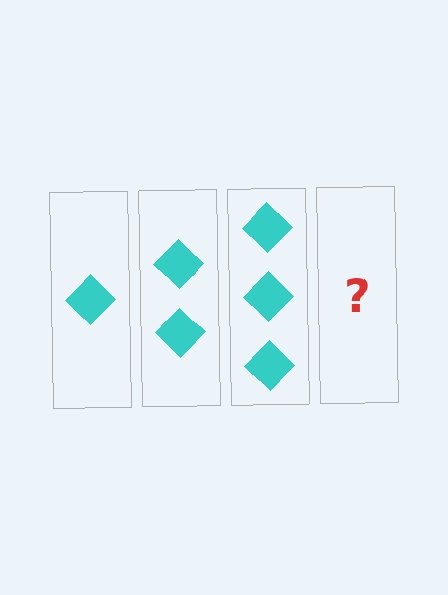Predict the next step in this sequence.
The next step is 4 diamonds.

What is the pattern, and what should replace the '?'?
The pattern is that each step adds one more diamond. The '?' should be 4 diamonds.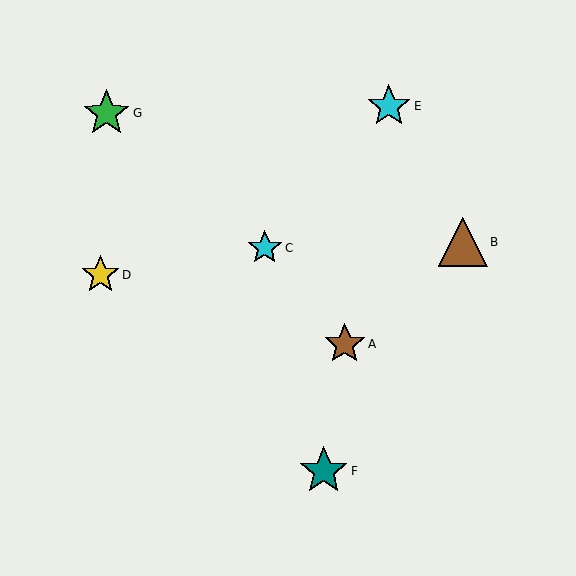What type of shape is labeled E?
Shape E is a cyan star.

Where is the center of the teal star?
The center of the teal star is at (324, 471).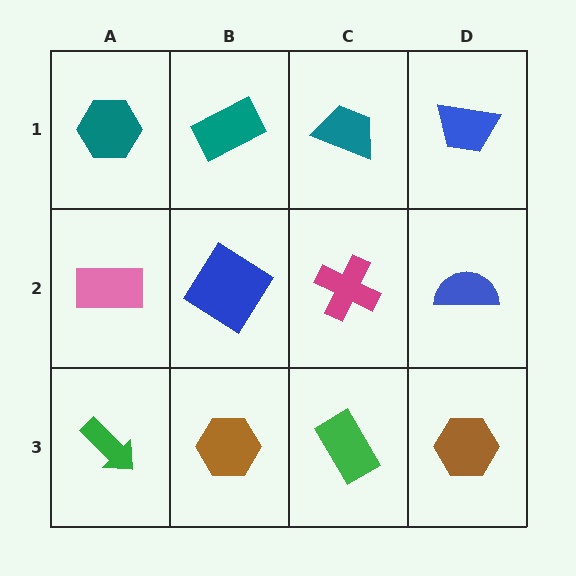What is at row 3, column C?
A green rectangle.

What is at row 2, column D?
A blue semicircle.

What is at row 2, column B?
A blue diamond.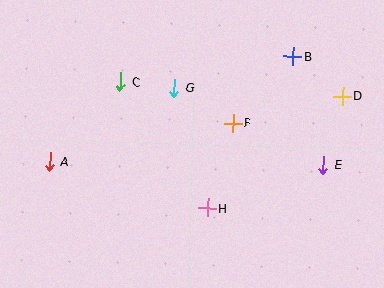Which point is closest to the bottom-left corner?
Point A is closest to the bottom-left corner.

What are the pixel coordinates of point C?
Point C is at (120, 82).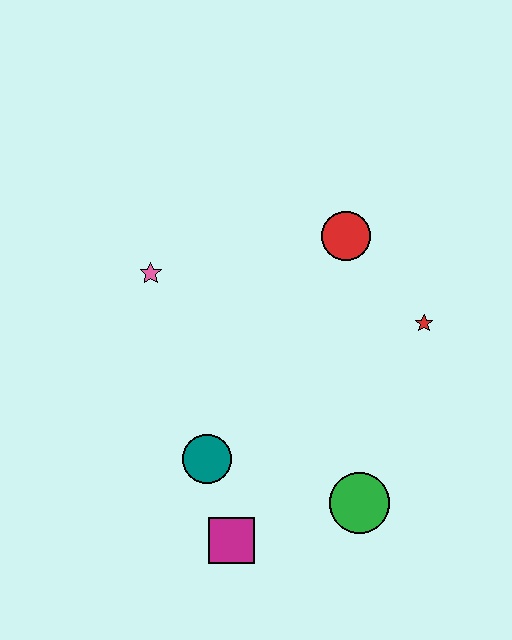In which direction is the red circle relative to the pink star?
The red circle is to the right of the pink star.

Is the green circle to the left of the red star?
Yes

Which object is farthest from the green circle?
The pink star is farthest from the green circle.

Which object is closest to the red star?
The red circle is closest to the red star.